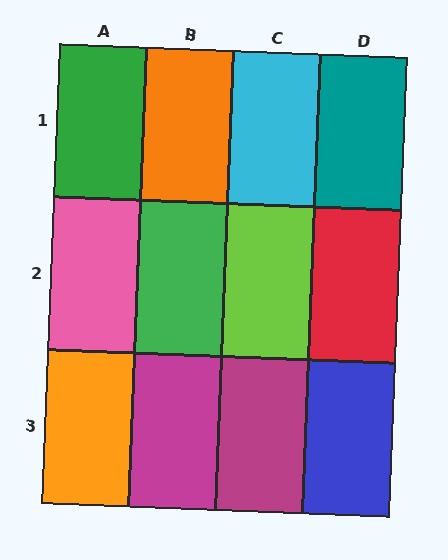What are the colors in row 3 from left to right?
Orange, magenta, magenta, blue.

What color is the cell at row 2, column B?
Green.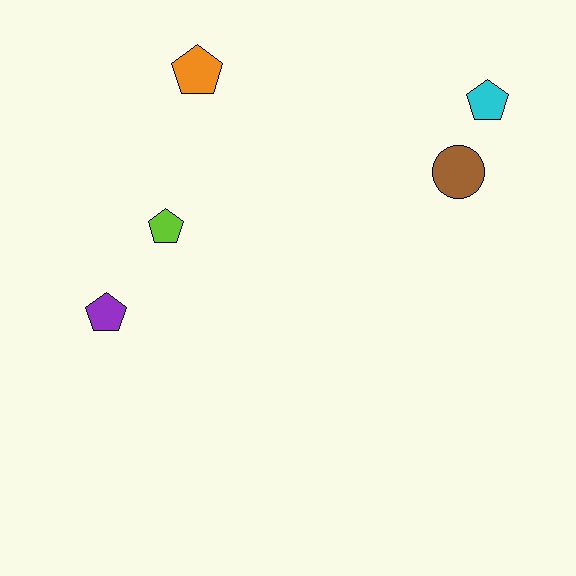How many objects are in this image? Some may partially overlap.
There are 5 objects.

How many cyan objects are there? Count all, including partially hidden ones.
There is 1 cyan object.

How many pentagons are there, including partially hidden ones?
There are 4 pentagons.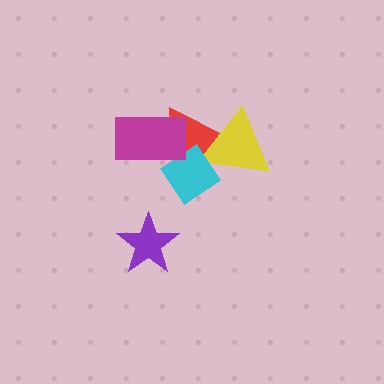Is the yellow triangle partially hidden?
Yes, it is partially covered by another shape.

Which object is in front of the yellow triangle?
The cyan diamond is in front of the yellow triangle.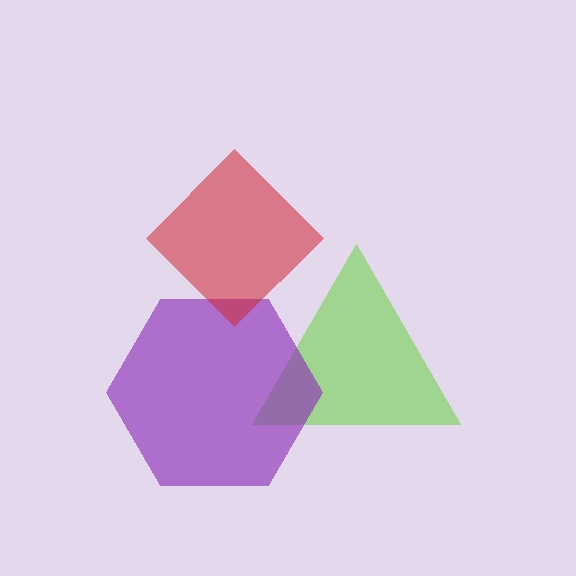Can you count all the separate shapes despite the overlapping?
Yes, there are 3 separate shapes.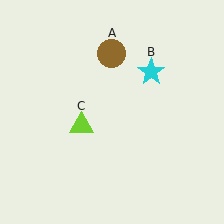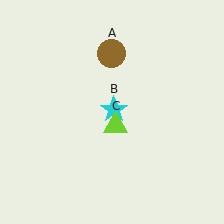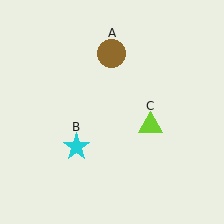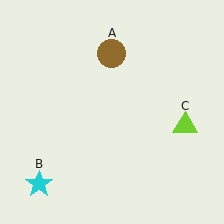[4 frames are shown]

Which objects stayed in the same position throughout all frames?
Brown circle (object A) remained stationary.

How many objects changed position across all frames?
2 objects changed position: cyan star (object B), lime triangle (object C).